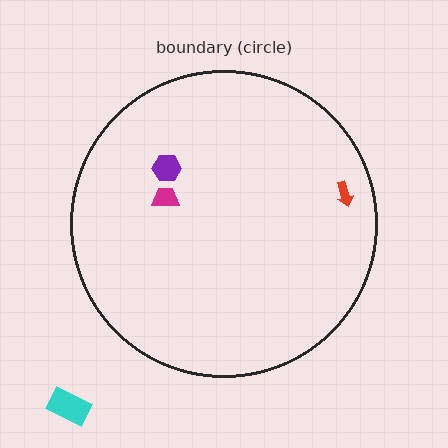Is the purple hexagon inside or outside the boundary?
Inside.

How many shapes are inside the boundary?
3 inside, 1 outside.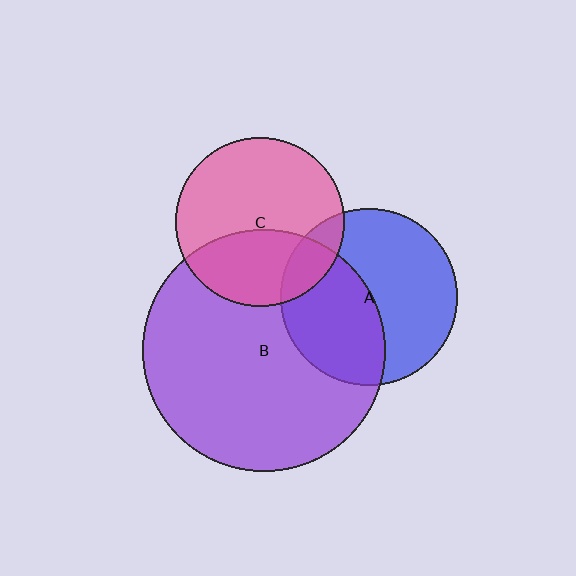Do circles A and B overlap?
Yes.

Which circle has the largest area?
Circle B (purple).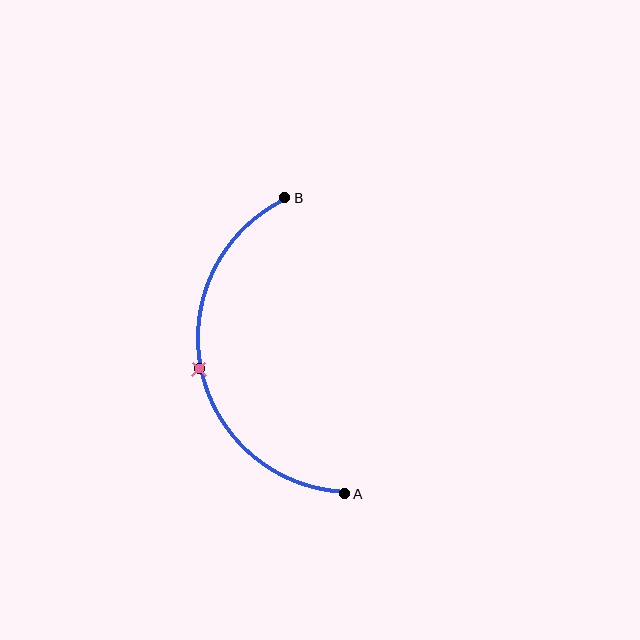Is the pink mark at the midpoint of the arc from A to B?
Yes. The pink mark lies on the arc at equal arc-length from both A and B — it is the arc midpoint.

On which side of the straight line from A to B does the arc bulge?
The arc bulges to the left of the straight line connecting A and B.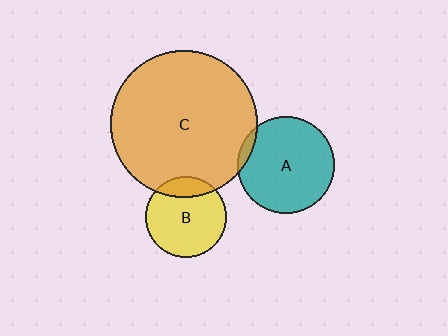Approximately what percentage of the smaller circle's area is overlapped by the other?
Approximately 15%.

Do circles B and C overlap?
Yes.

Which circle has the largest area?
Circle C (orange).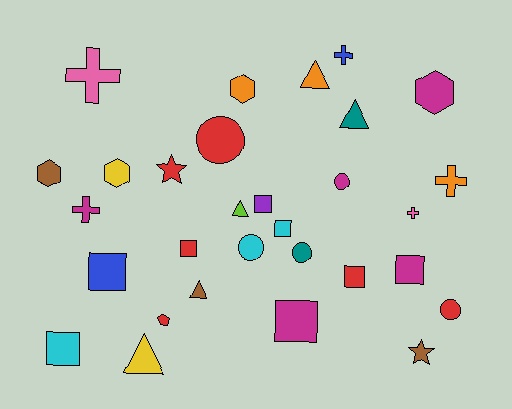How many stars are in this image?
There are 2 stars.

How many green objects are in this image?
There are no green objects.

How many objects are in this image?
There are 30 objects.